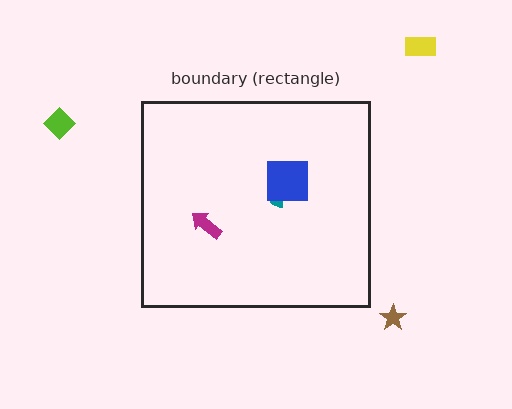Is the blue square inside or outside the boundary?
Inside.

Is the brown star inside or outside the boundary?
Outside.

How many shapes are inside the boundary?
3 inside, 3 outside.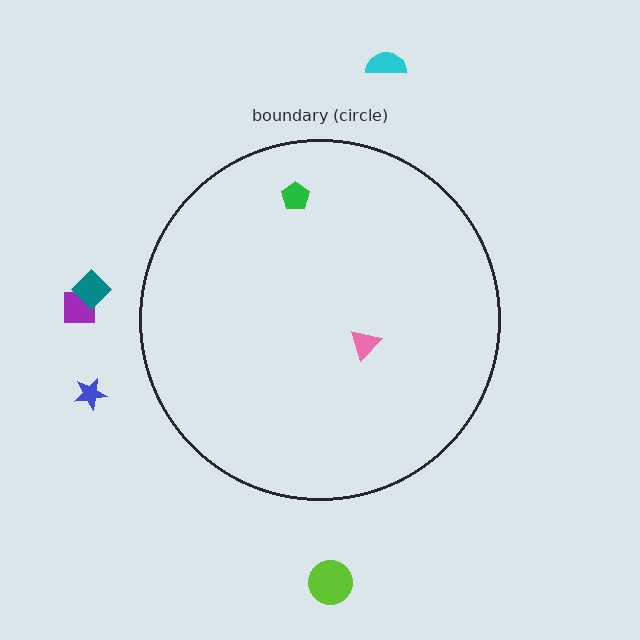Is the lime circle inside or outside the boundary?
Outside.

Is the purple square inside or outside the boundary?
Outside.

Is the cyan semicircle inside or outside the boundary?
Outside.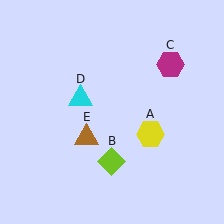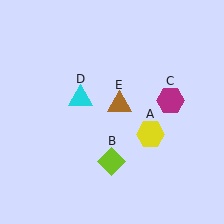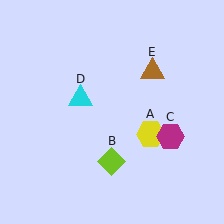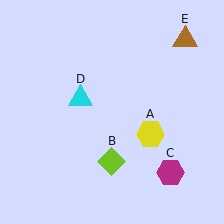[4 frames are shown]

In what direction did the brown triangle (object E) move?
The brown triangle (object E) moved up and to the right.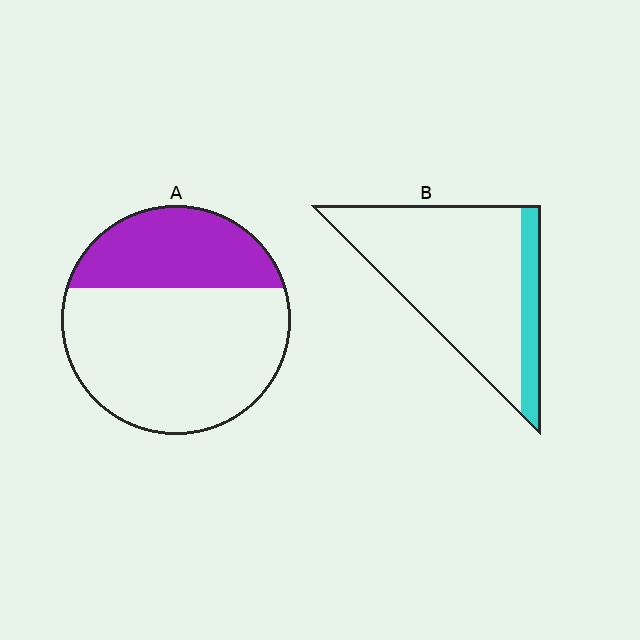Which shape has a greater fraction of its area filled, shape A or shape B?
Shape A.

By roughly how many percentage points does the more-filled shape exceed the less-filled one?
By roughly 15 percentage points (A over B).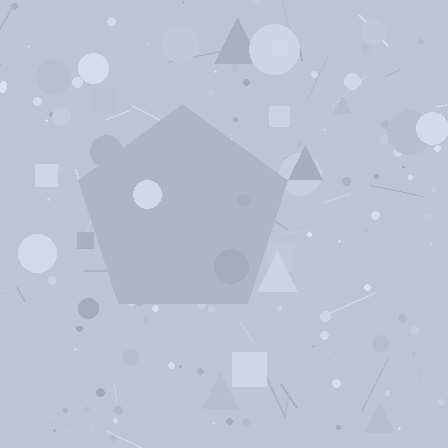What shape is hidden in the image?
A pentagon is hidden in the image.